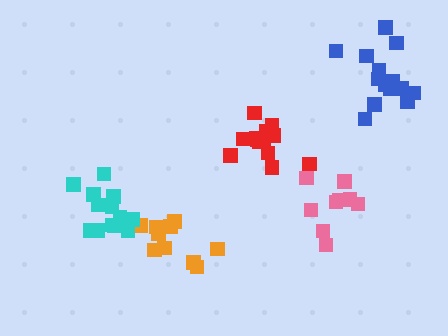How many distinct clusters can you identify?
There are 5 distinct clusters.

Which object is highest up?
The blue cluster is topmost.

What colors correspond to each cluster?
The clusters are colored: orange, red, cyan, blue, pink.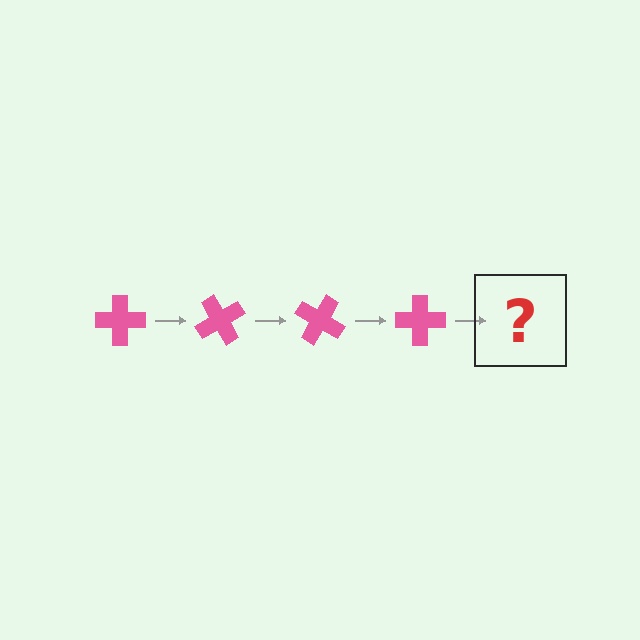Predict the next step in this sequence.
The next step is a pink cross rotated 240 degrees.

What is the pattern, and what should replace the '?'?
The pattern is that the cross rotates 60 degrees each step. The '?' should be a pink cross rotated 240 degrees.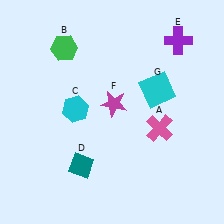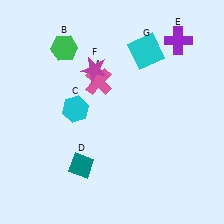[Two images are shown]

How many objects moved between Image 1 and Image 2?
3 objects moved between the two images.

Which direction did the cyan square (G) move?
The cyan square (G) moved up.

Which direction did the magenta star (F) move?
The magenta star (F) moved up.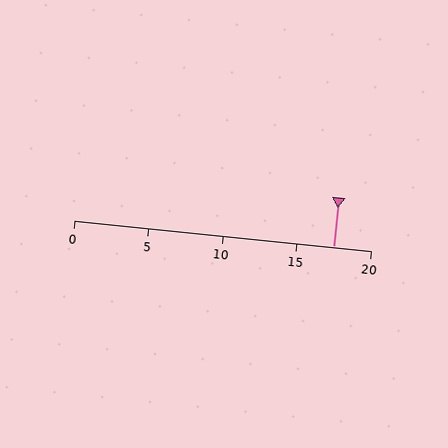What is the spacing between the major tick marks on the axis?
The major ticks are spaced 5 apart.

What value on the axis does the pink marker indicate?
The marker indicates approximately 17.5.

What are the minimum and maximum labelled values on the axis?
The axis runs from 0 to 20.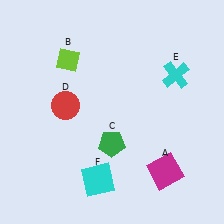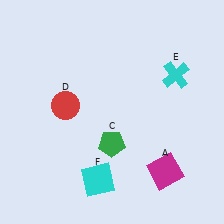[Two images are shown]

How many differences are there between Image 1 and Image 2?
There is 1 difference between the two images.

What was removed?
The lime diamond (B) was removed in Image 2.